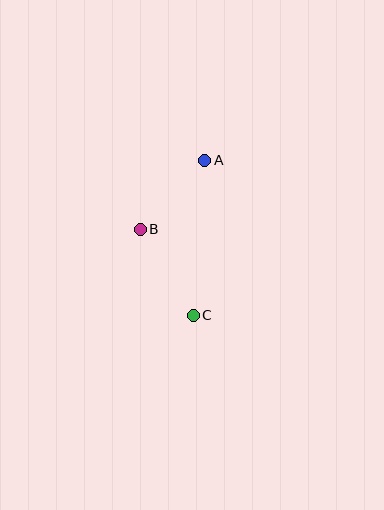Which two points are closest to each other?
Points A and B are closest to each other.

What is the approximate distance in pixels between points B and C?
The distance between B and C is approximately 101 pixels.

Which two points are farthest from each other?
Points A and C are farthest from each other.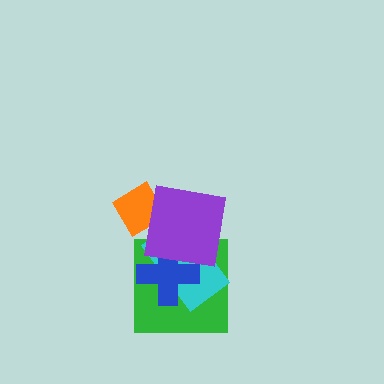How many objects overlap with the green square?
3 objects overlap with the green square.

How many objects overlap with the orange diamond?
1 object overlaps with the orange diamond.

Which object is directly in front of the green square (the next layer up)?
The cyan rectangle is directly in front of the green square.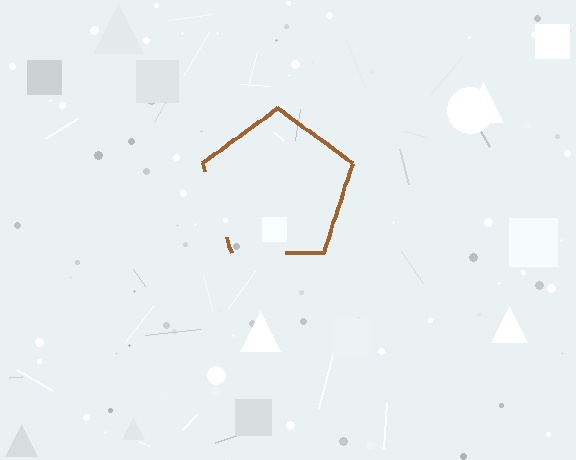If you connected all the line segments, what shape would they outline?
They would outline a pentagon.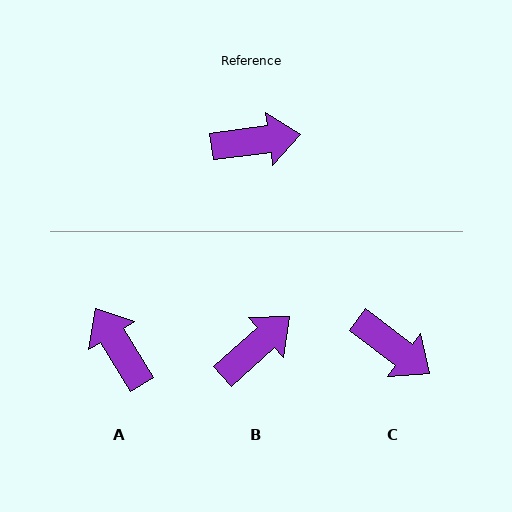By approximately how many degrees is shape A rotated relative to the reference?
Approximately 114 degrees counter-clockwise.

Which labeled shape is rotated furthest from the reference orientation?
A, about 114 degrees away.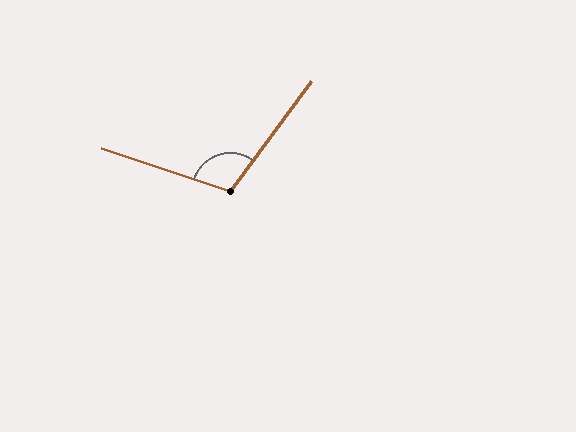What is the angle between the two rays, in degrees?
Approximately 108 degrees.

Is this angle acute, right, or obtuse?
It is obtuse.